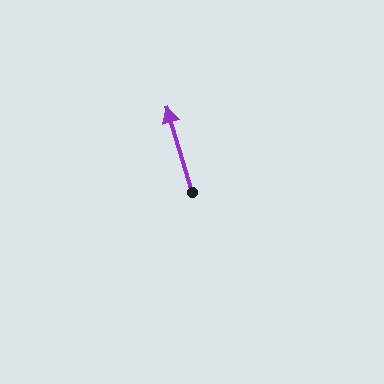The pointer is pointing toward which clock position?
Roughly 11 o'clock.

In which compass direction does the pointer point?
North.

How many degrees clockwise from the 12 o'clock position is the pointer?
Approximately 343 degrees.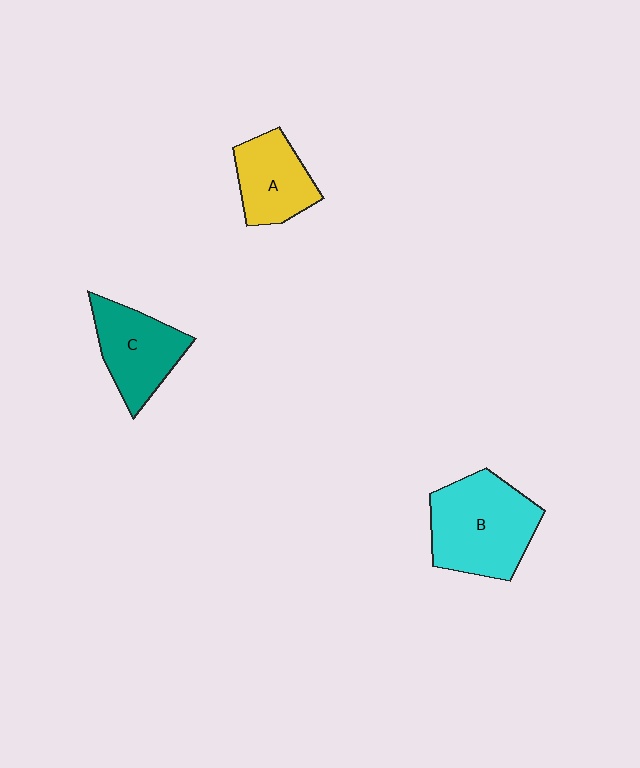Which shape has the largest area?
Shape B (cyan).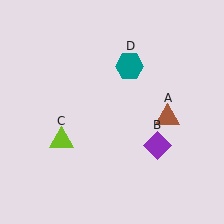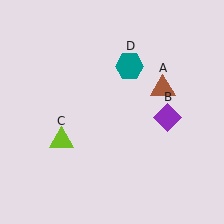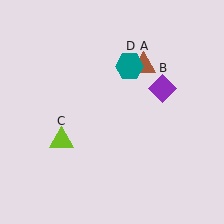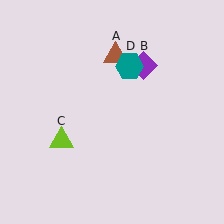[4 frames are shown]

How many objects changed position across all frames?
2 objects changed position: brown triangle (object A), purple diamond (object B).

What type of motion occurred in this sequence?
The brown triangle (object A), purple diamond (object B) rotated counterclockwise around the center of the scene.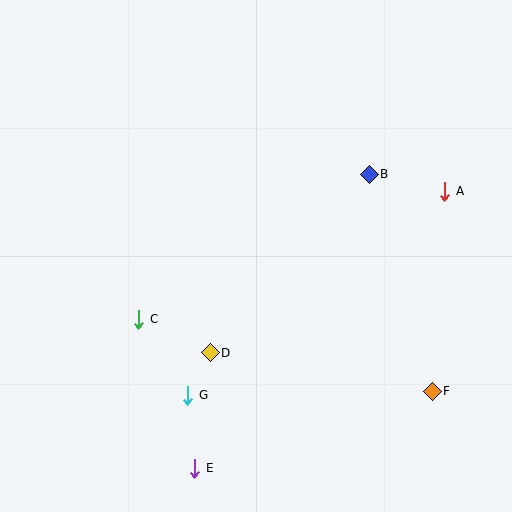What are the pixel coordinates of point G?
Point G is at (188, 395).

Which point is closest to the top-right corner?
Point A is closest to the top-right corner.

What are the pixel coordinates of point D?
Point D is at (210, 353).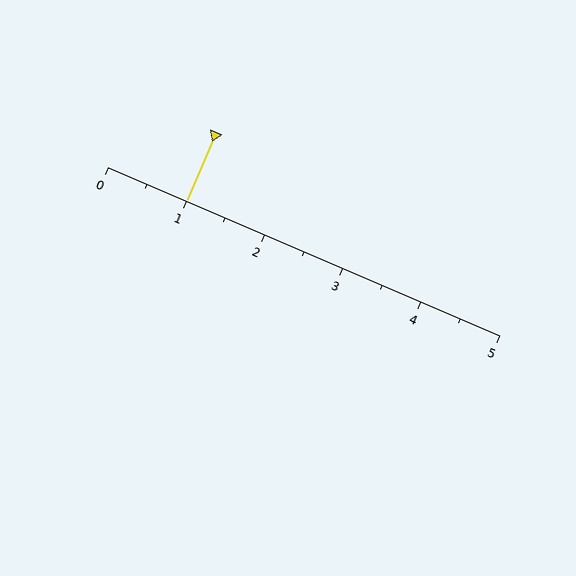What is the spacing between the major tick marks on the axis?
The major ticks are spaced 1 apart.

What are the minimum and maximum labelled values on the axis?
The axis runs from 0 to 5.